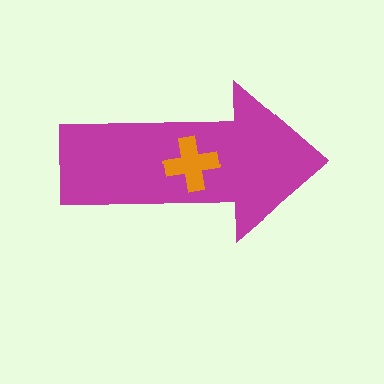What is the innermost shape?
The orange cross.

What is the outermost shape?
The magenta arrow.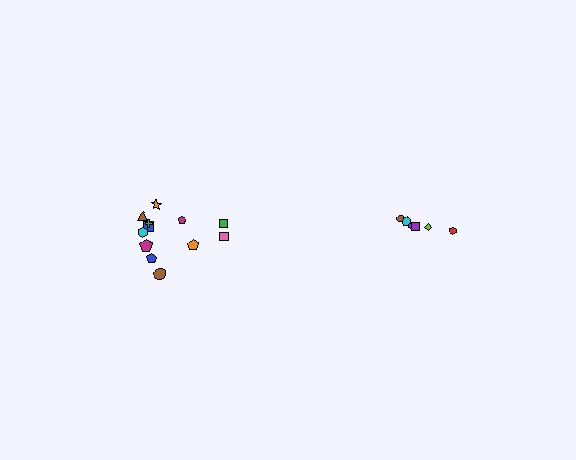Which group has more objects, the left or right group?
The left group.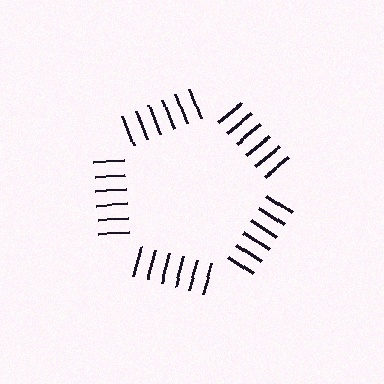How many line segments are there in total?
30 — 6 along each of the 5 edges.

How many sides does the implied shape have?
5 sides — the line-ends trace a pentagon.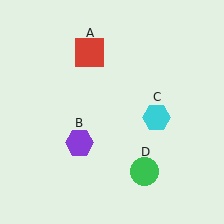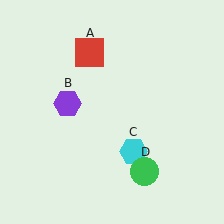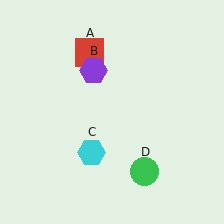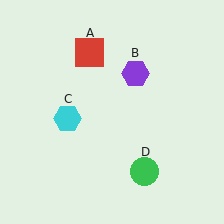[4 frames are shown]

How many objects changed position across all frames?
2 objects changed position: purple hexagon (object B), cyan hexagon (object C).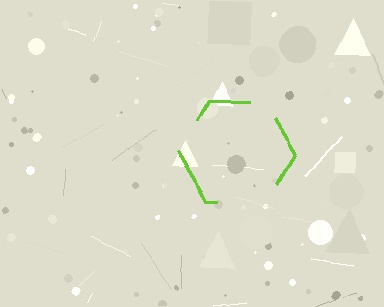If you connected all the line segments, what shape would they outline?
They would outline a hexagon.